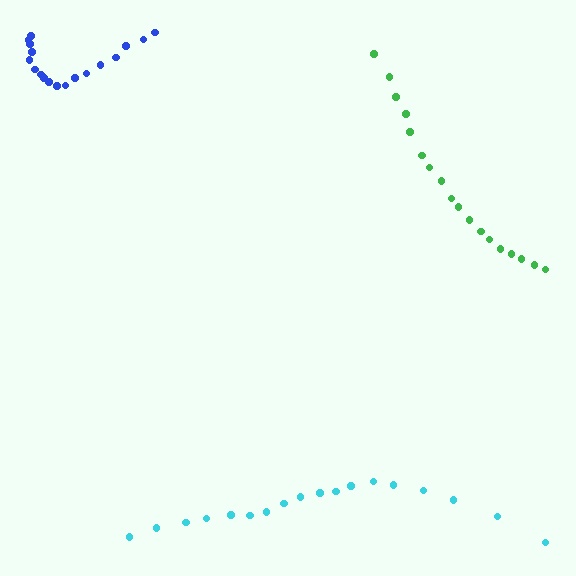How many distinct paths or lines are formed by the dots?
There are 3 distinct paths.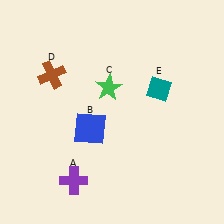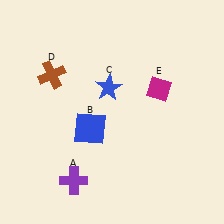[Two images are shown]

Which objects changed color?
C changed from green to blue. E changed from teal to magenta.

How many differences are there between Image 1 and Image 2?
There are 2 differences between the two images.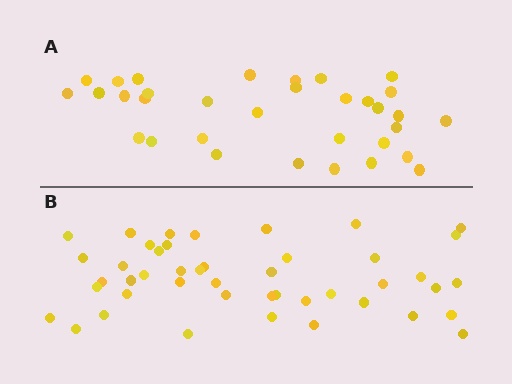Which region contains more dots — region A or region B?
Region B (the bottom region) has more dots.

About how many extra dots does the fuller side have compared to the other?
Region B has roughly 12 or so more dots than region A.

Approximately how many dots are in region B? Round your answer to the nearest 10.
About 40 dots. (The exact count is 45, which rounds to 40.)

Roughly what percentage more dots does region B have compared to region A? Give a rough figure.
About 35% more.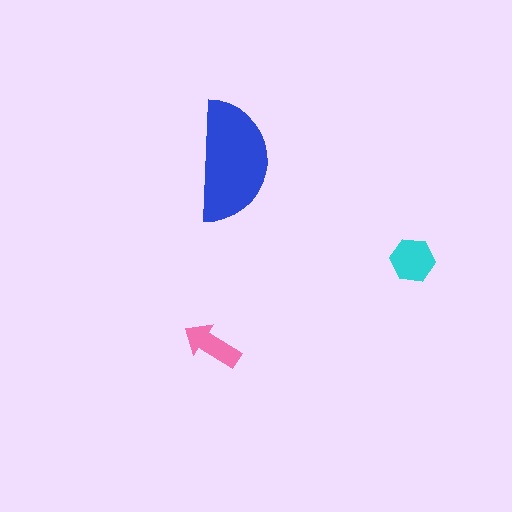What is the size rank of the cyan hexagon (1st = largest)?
2nd.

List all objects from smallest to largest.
The pink arrow, the cyan hexagon, the blue semicircle.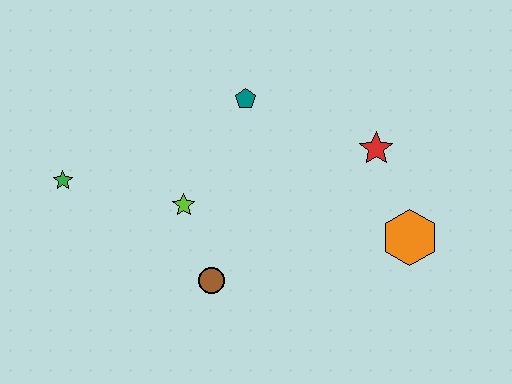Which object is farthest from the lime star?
The orange hexagon is farthest from the lime star.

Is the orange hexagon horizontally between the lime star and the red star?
No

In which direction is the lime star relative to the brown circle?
The lime star is above the brown circle.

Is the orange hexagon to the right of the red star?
Yes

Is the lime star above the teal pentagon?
No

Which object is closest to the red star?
The orange hexagon is closest to the red star.